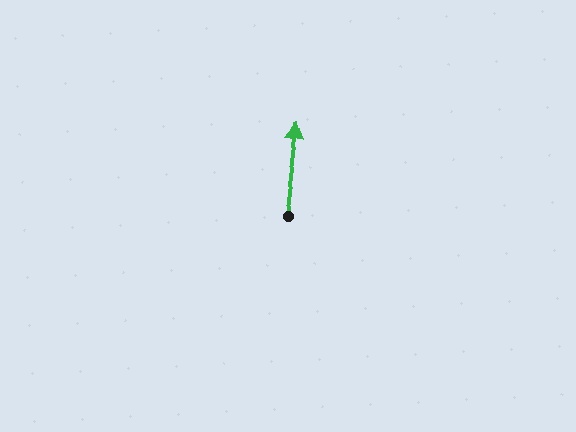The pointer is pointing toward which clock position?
Roughly 12 o'clock.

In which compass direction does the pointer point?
North.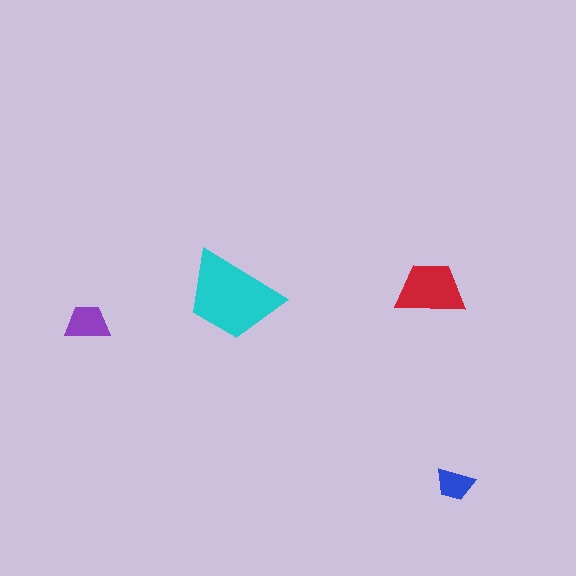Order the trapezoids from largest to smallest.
the cyan one, the red one, the purple one, the blue one.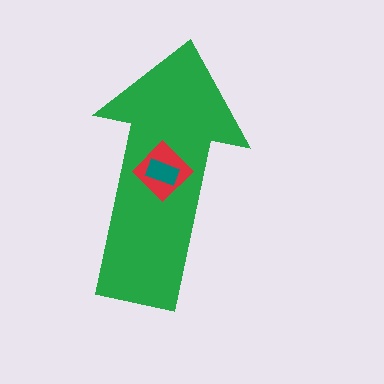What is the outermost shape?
The green arrow.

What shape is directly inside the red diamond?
The teal rectangle.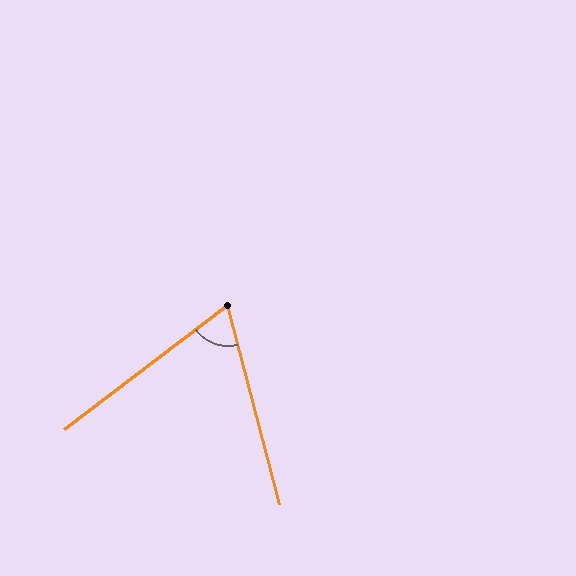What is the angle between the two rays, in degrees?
Approximately 67 degrees.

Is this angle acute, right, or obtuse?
It is acute.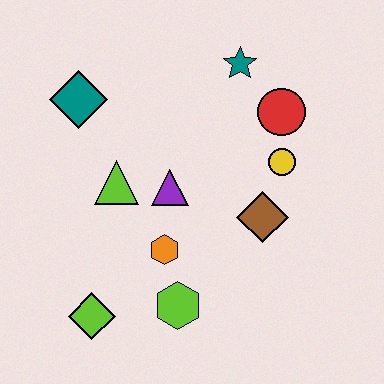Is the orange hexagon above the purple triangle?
No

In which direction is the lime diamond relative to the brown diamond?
The lime diamond is to the left of the brown diamond.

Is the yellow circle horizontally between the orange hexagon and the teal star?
No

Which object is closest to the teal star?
The red circle is closest to the teal star.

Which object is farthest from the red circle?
The lime diamond is farthest from the red circle.